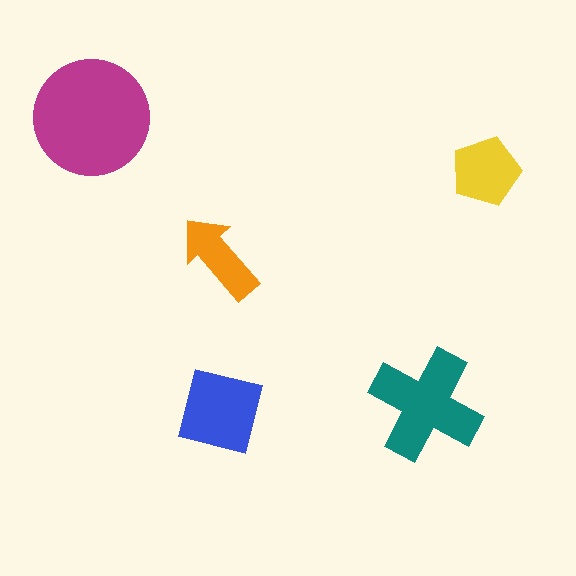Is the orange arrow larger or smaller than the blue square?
Smaller.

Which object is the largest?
The magenta circle.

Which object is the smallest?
The orange arrow.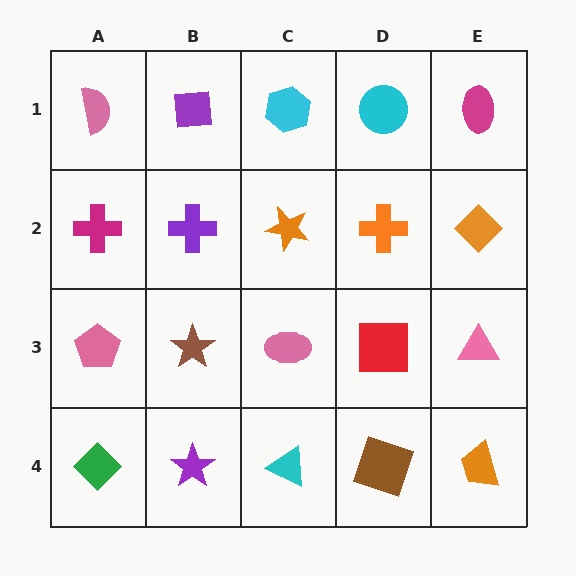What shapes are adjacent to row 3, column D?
An orange cross (row 2, column D), a brown square (row 4, column D), a pink ellipse (row 3, column C), a pink triangle (row 3, column E).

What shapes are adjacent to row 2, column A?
A pink semicircle (row 1, column A), a pink pentagon (row 3, column A), a purple cross (row 2, column B).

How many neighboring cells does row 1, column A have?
2.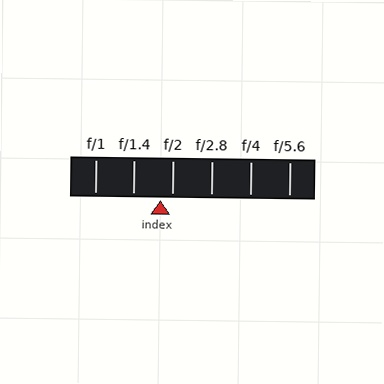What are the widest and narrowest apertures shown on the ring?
The widest aperture shown is f/1 and the narrowest is f/5.6.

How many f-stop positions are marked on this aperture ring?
There are 6 f-stop positions marked.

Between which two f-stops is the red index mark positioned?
The index mark is between f/1.4 and f/2.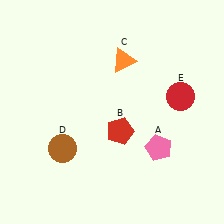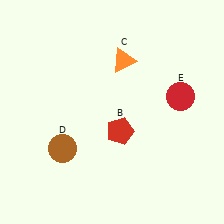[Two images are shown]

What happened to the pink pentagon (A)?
The pink pentagon (A) was removed in Image 2. It was in the bottom-right area of Image 1.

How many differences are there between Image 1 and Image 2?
There is 1 difference between the two images.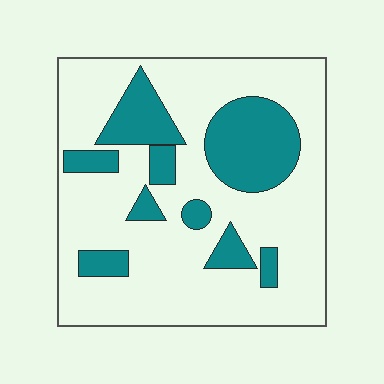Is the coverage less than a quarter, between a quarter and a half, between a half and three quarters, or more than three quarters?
Between a quarter and a half.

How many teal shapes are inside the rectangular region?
9.